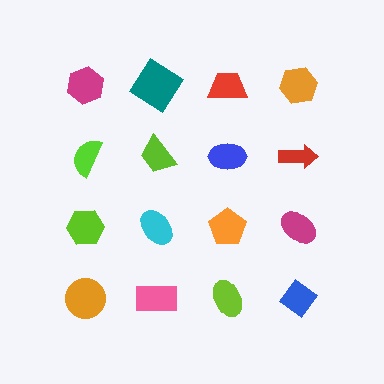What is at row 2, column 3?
A blue ellipse.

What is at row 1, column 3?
A red trapezoid.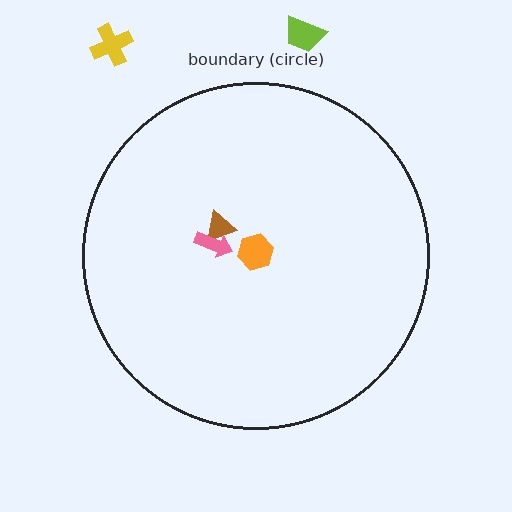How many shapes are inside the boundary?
3 inside, 2 outside.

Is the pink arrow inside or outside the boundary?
Inside.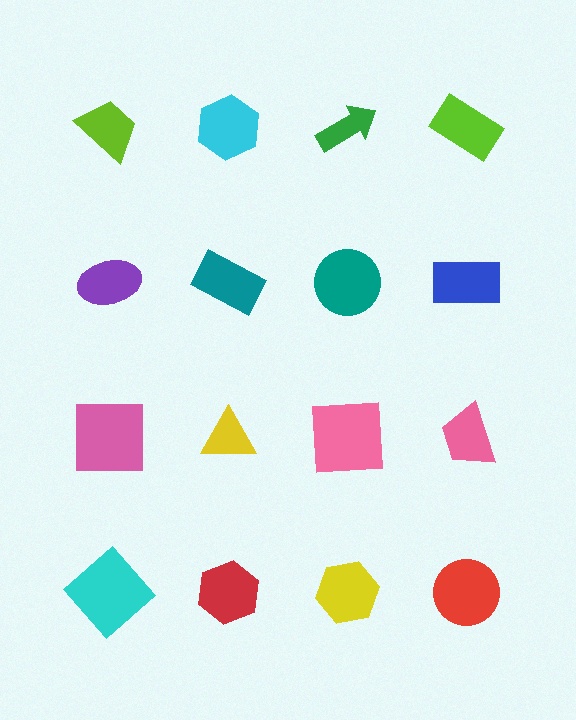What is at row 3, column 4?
A pink trapezoid.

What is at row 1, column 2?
A cyan hexagon.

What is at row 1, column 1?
A lime trapezoid.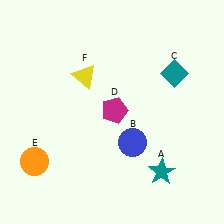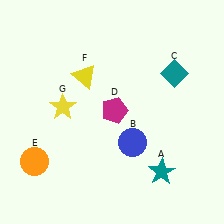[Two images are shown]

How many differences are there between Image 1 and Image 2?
There is 1 difference between the two images.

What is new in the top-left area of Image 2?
A yellow star (G) was added in the top-left area of Image 2.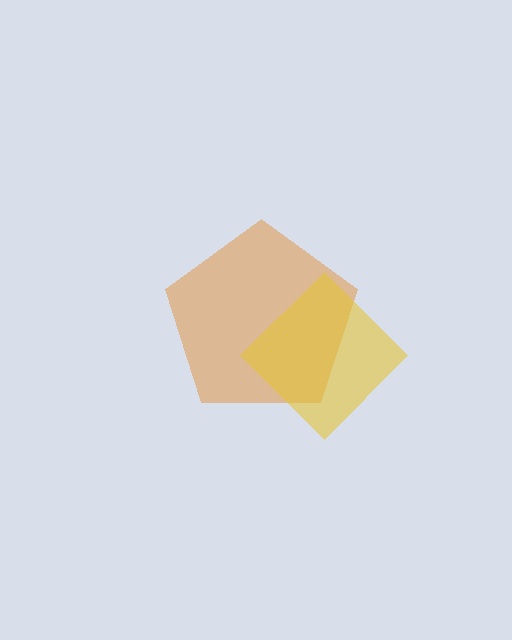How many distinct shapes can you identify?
There are 2 distinct shapes: an orange pentagon, a yellow diamond.